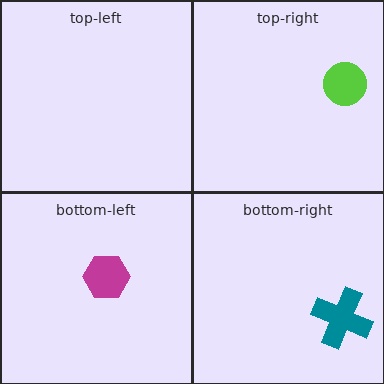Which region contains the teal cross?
The bottom-right region.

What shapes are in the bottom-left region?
The magenta hexagon.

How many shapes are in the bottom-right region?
1.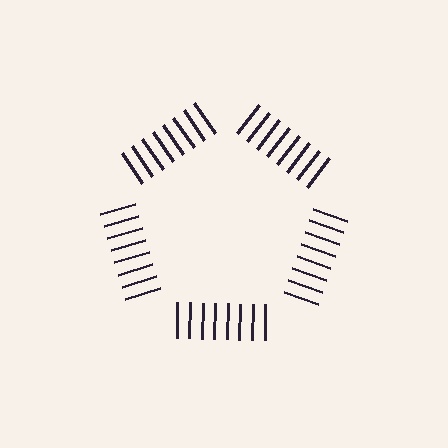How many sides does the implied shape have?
5 sides — the line-ends trace a pentagon.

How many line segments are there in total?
40 — 8 along each of the 5 edges.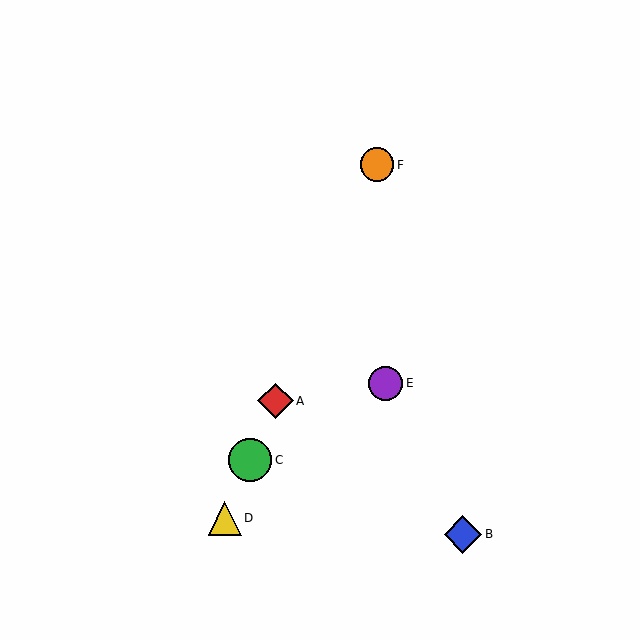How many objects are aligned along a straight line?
4 objects (A, C, D, F) are aligned along a straight line.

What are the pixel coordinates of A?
Object A is at (275, 401).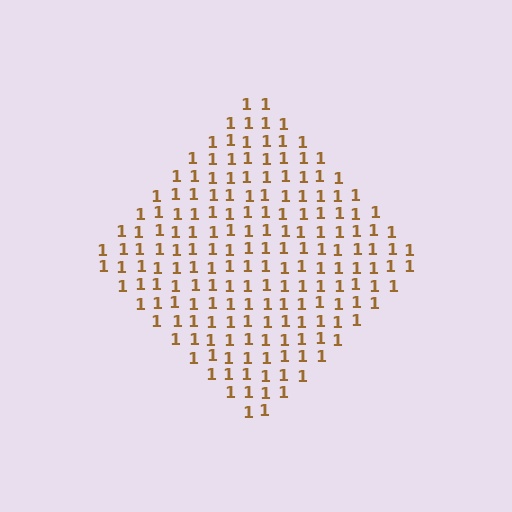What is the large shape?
The large shape is a diamond.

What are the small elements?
The small elements are digit 1's.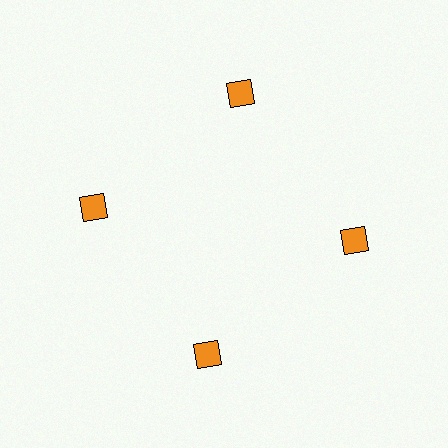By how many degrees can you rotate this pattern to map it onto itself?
The pattern maps onto itself every 90 degrees of rotation.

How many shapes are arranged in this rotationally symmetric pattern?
There are 4 shapes, arranged in 4 groups of 1.